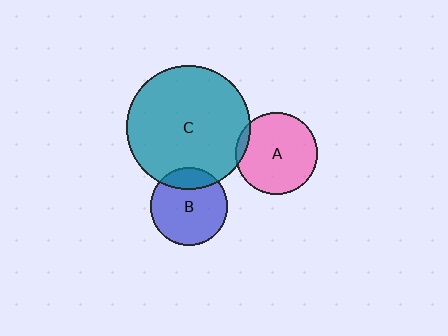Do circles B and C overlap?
Yes.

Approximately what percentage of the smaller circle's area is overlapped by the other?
Approximately 20%.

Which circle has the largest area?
Circle C (teal).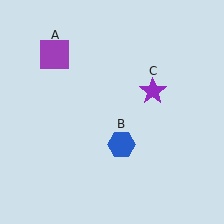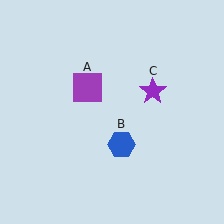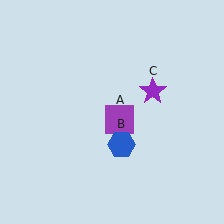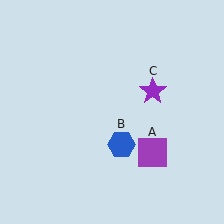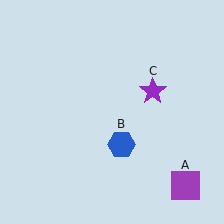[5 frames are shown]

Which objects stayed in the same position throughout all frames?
Blue hexagon (object B) and purple star (object C) remained stationary.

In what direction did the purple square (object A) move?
The purple square (object A) moved down and to the right.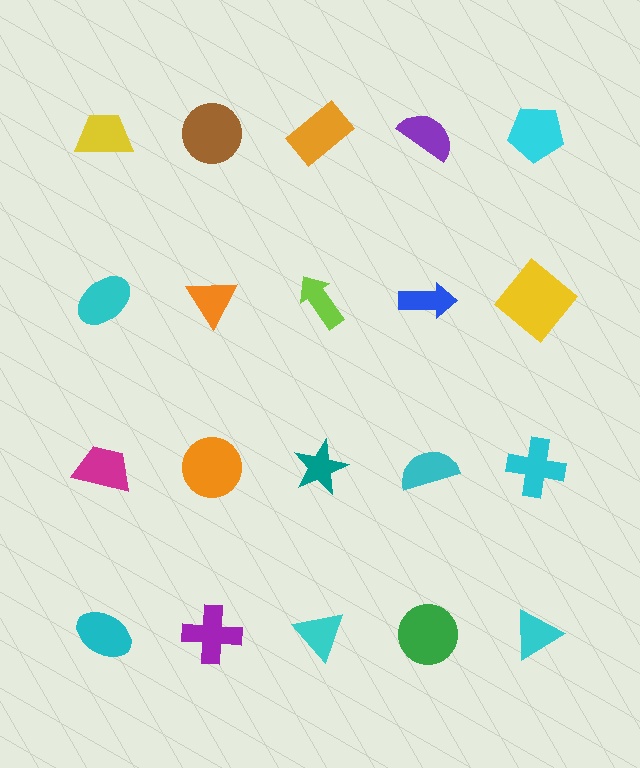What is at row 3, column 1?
A magenta trapezoid.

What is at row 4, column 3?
A cyan triangle.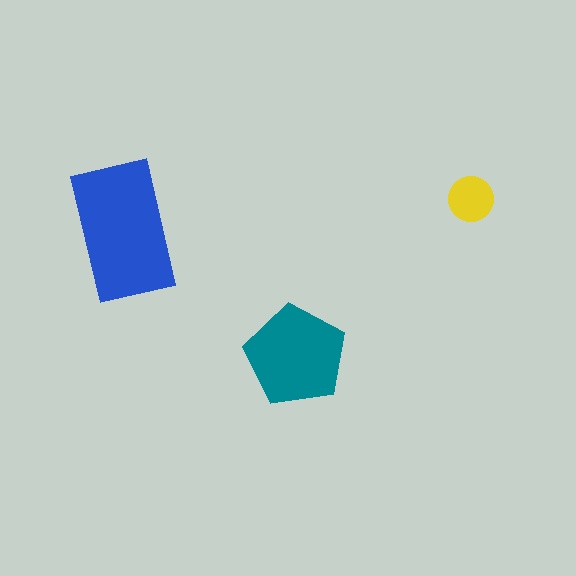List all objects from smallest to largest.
The yellow circle, the teal pentagon, the blue rectangle.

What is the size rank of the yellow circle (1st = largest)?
3rd.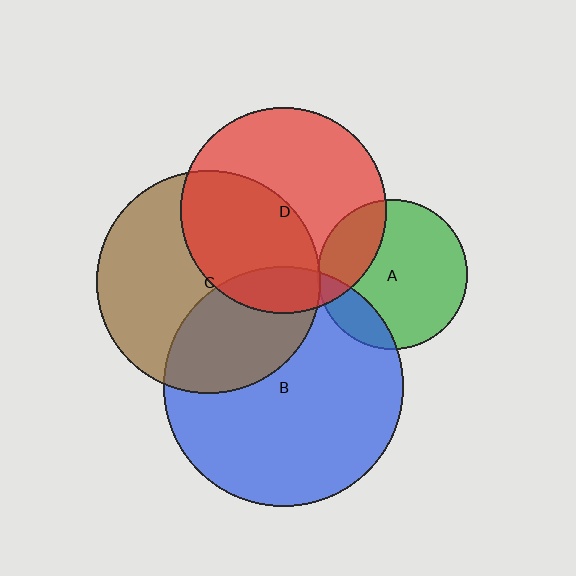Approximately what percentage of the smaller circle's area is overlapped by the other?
Approximately 45%.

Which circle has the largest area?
Circle B (blue).